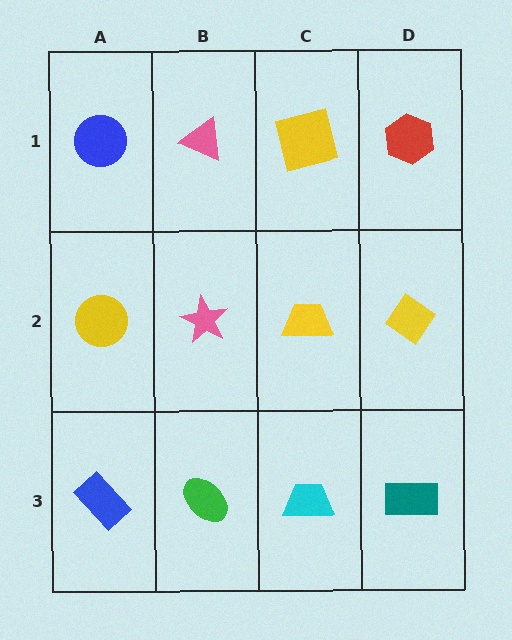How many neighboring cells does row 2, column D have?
3.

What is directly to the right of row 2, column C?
A yellow diamond.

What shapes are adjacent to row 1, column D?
A yellow diamond (row 2, column D), a yellow square (row 1, column C).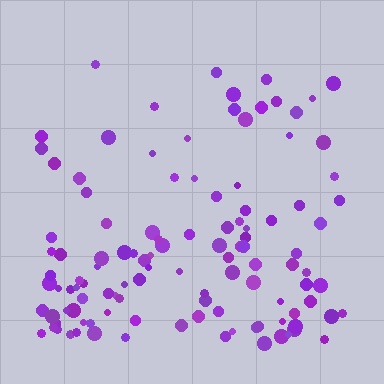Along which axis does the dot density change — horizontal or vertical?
Vertical.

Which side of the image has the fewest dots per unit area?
The top.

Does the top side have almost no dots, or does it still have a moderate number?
Still a moderate number, just noticeably fewer than the bottom.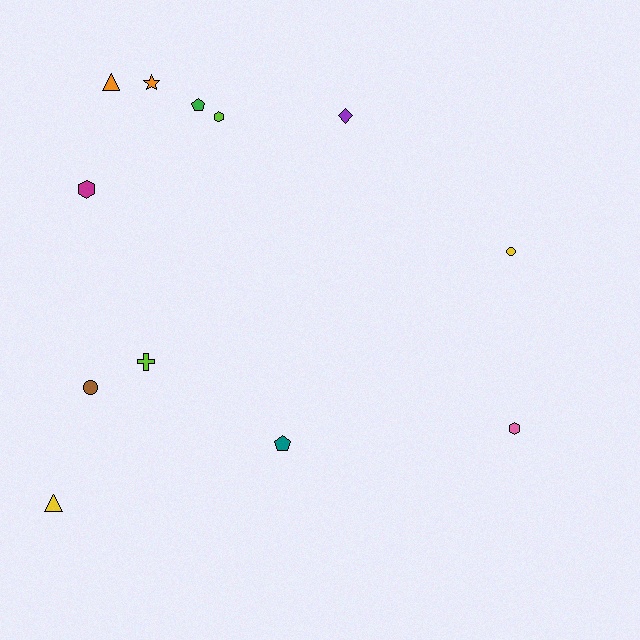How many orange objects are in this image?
There are 2 orange objects.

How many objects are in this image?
There are 12 objects.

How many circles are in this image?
There are 2 circles.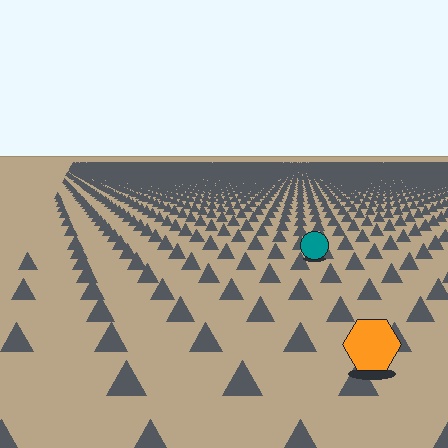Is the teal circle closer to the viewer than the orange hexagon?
No. The orange hexagon is closer — you can tell from the texture gradient: the ground texture is coarser near it.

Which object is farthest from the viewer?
The teal circle is farthest from the viewer. It appears smaller and the ground texture around it is denser.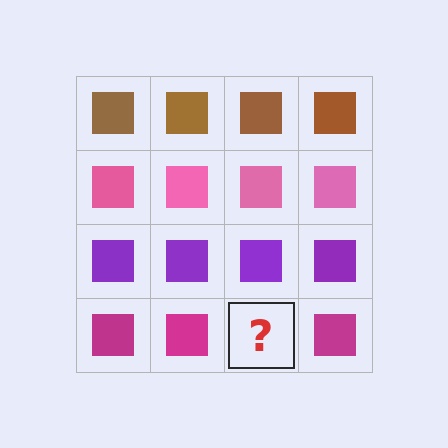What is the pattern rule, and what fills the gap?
The rule is that each row has a consistent color. The gap should be filled with a magenta square.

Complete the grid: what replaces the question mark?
The question mark should be replaced with a magenta square.